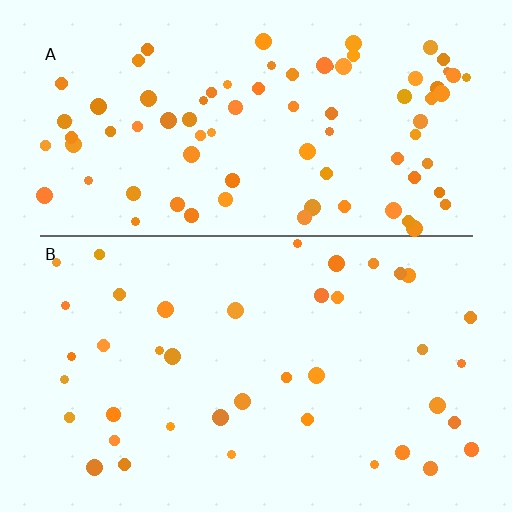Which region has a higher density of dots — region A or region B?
A (the top).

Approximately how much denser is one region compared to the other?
Approximately 2.0× — region A over region B.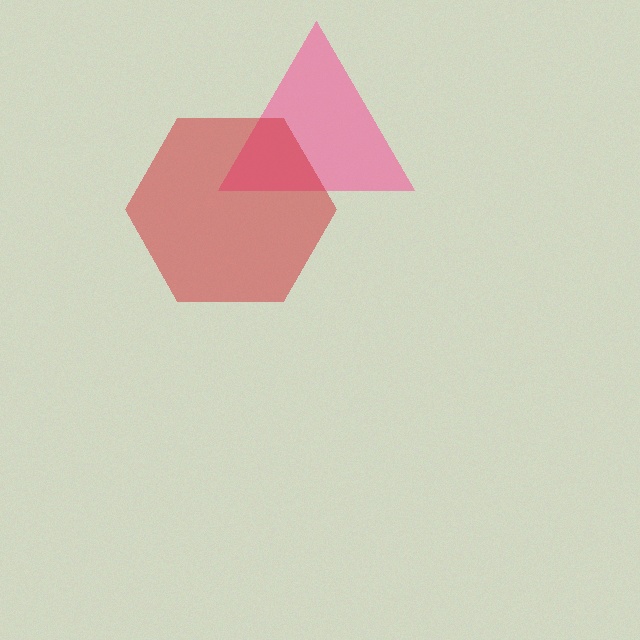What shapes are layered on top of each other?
The layered shapes are: a pink triangle, a red hexagon.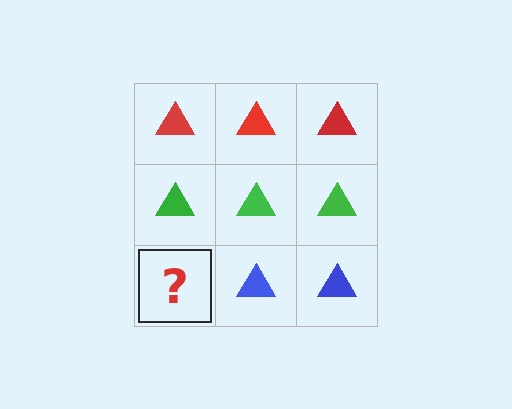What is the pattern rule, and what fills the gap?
The rule is that each row has a consistent color. The gap should be filled with a blue triangle.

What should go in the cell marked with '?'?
The missing cell should contain a blue triangle.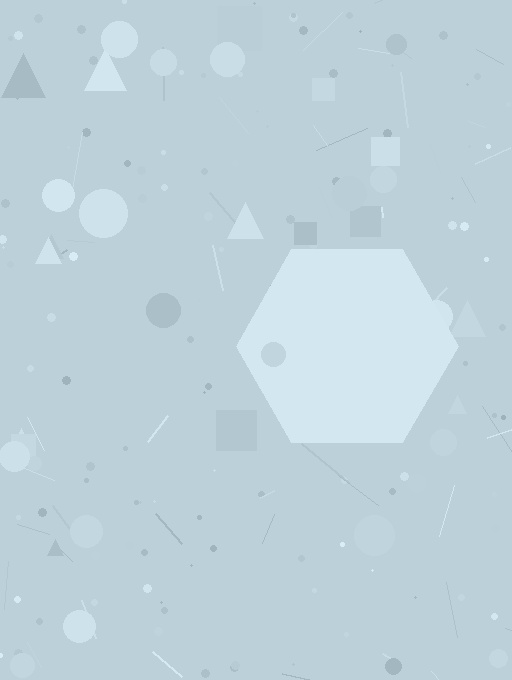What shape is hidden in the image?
A hexagon is hidden in the image.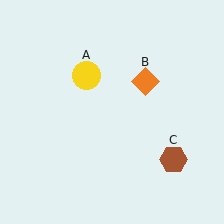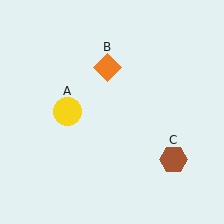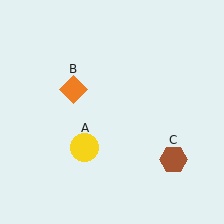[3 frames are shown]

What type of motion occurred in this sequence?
The yellow circle (object A), orange diamond (object B) rotated counterclockwise around the center of the scene.